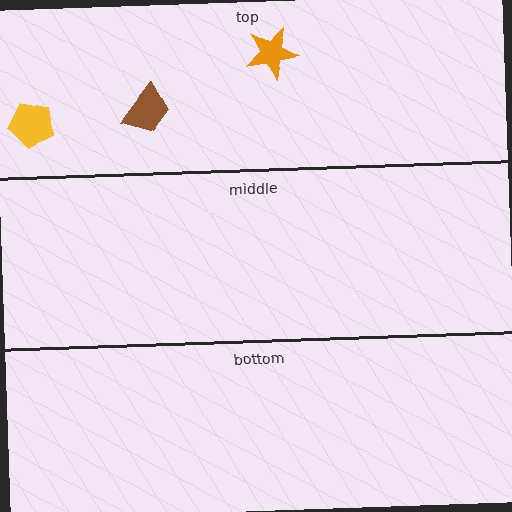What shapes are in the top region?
The yellow pentagon, the orange star, the brown trapezoid.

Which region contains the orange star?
The top region.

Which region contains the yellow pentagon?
The top region.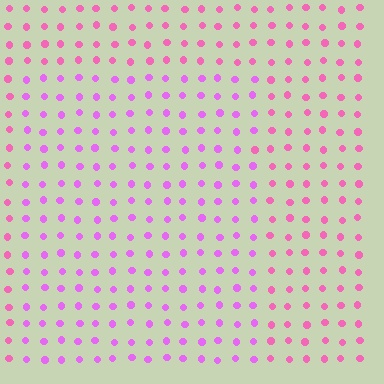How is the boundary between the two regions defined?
The boundary is defined purely by a slight shift in hue (about 32 degrees). Spacing, size, and orientation are identical on both sides.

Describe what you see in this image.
The image is filled with small pink elements in a uniform arrangement. A rectangle-shaped region is visible where the elements are tinted to a slightly different hue, forming a subtle color boundary.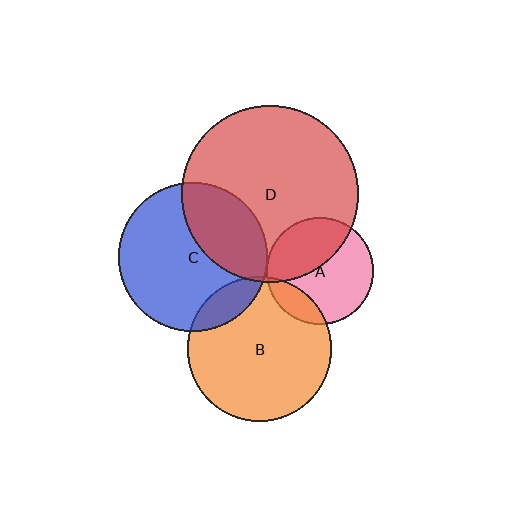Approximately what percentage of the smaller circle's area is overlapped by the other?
Approximately 40%.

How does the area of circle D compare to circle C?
Approximately 1.4 times.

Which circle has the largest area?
Circle D (red).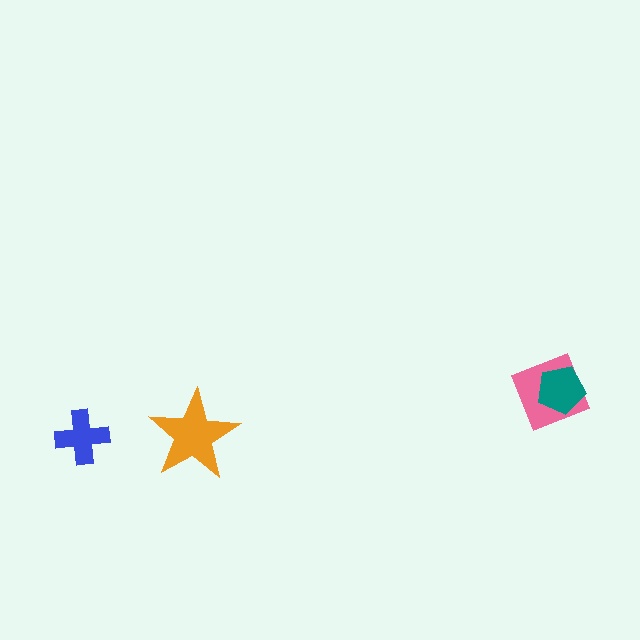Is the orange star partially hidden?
No, no other shape covers it.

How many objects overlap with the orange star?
0 objects overlap with the orange star.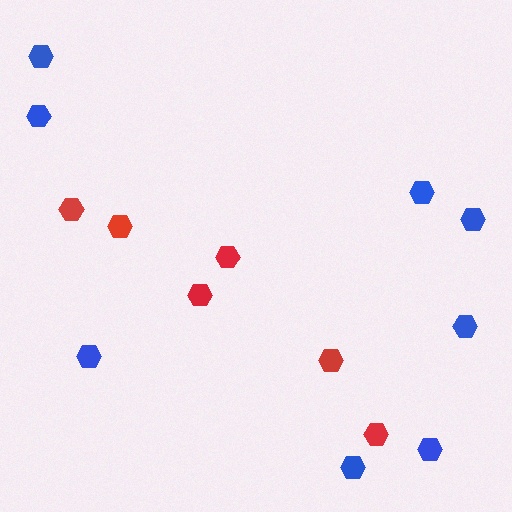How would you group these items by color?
There are 2 groups: one group of blue hexagons (8) and one group of red hexagons (6).